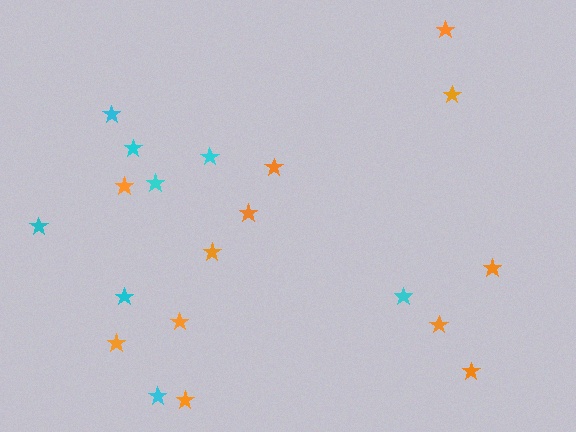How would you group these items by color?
There are 2 groups: one group of orange stars (12) and one group of cyan stars (8).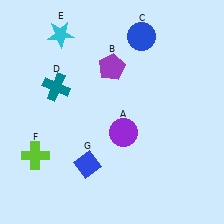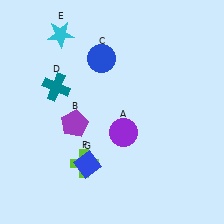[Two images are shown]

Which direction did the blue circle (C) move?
The blue circle (C) moved left.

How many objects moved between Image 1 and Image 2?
3 objects moved between the two images.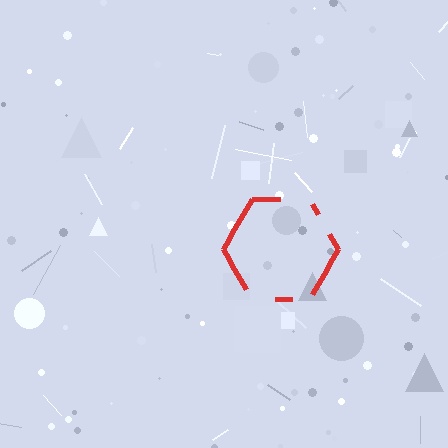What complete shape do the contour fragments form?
The contour fragments form a hexagon.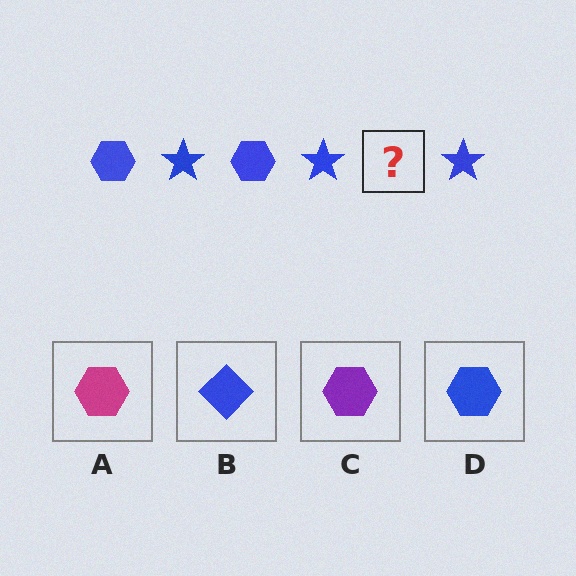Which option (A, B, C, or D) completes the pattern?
D.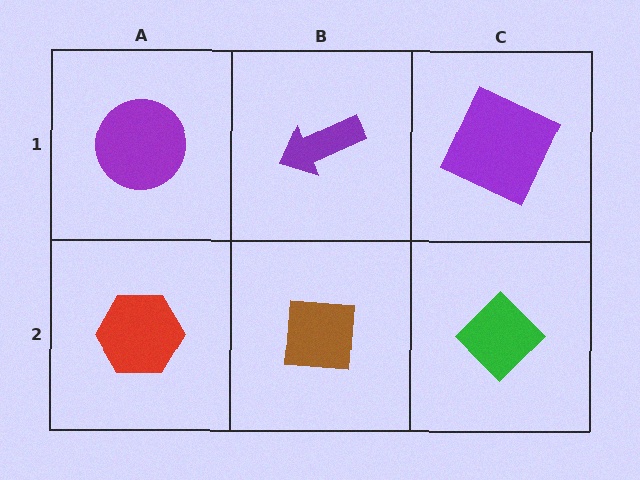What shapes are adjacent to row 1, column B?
A brown square (row 2, column B), a purple circle (row 1, column A), a purple square (row 1, column C).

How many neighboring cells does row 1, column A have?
2.